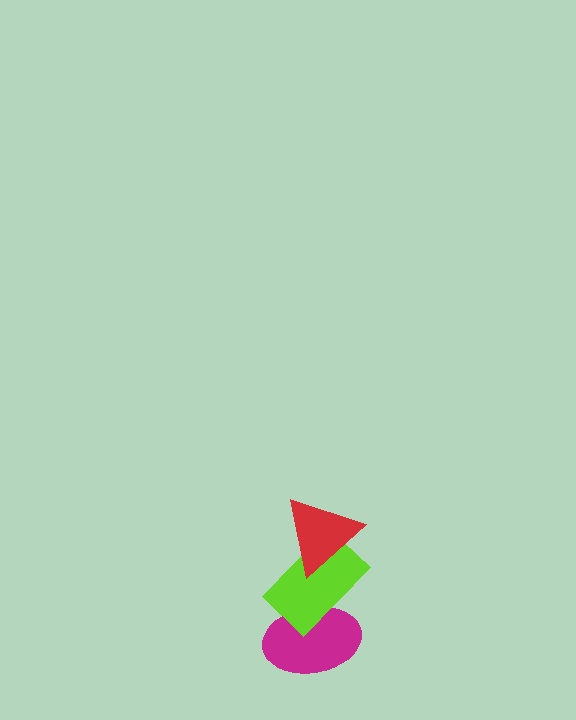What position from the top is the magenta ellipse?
The magenta ellipse is 3rd from the top.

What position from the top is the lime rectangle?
The lime rectangle is 2nd from the top.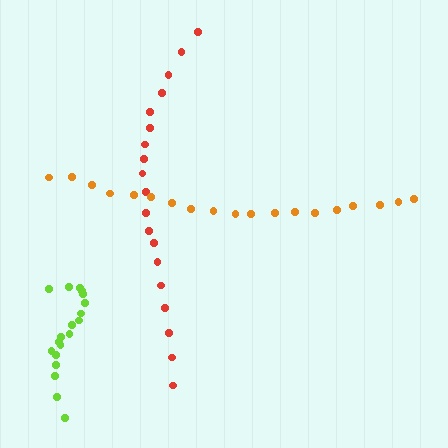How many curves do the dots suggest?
There are 3 distinct paths.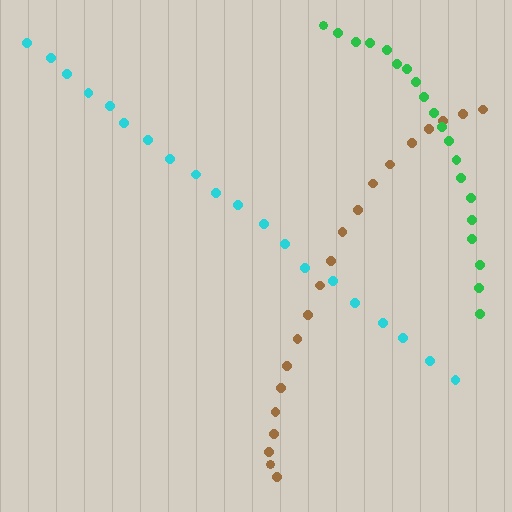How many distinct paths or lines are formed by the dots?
There are 3 distinct paths.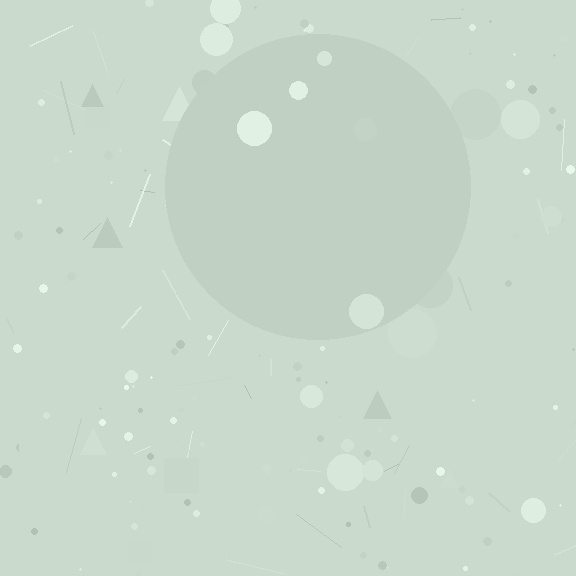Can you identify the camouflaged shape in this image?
The camouflaged shape is a circle.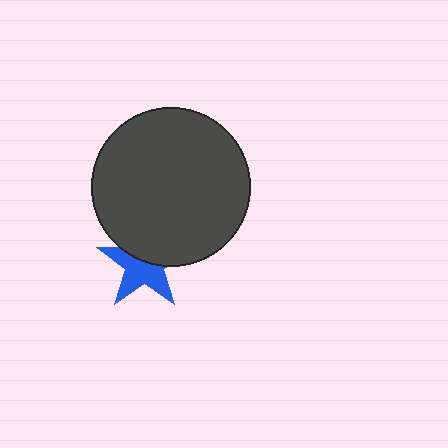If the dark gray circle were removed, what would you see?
You would see the complete blue star.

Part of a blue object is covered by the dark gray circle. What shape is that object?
It is a star.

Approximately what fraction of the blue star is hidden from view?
Roughly 43% of the blue star is hidden behind the dark gray circle.